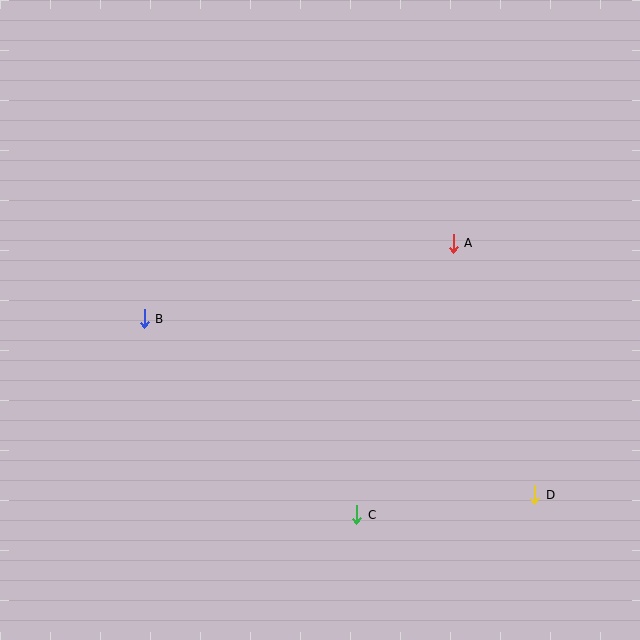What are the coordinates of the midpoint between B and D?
The midpoint between B and D is at (340, 407).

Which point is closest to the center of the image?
Point A at (453, 243) is closest to the center.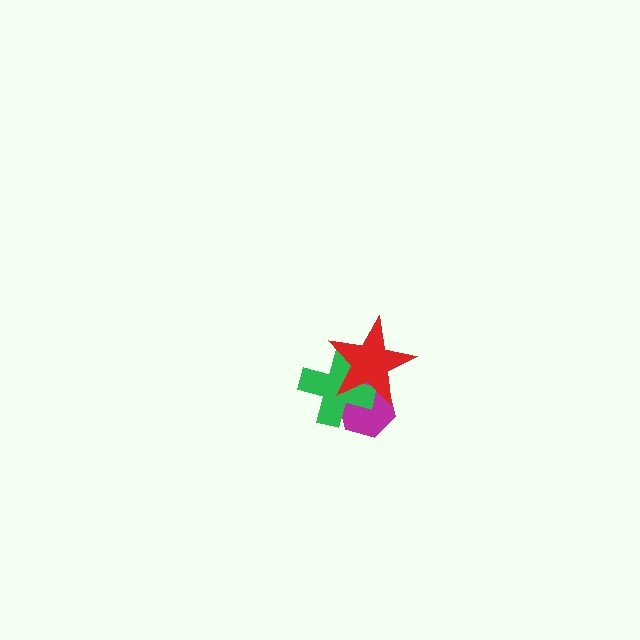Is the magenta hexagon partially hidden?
Yes, it is partially covered by another shape.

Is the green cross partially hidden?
Yes, it is partially covered by another shape.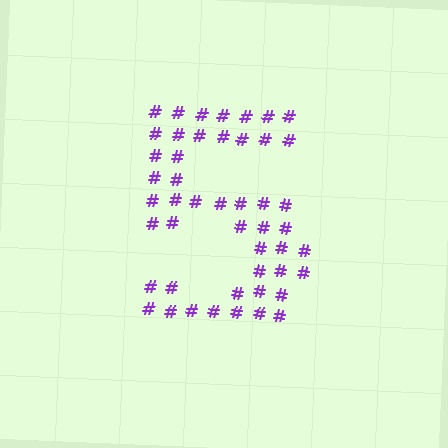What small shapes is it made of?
It is made of small hash symbols.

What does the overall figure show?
The overall figure shows the digit 5.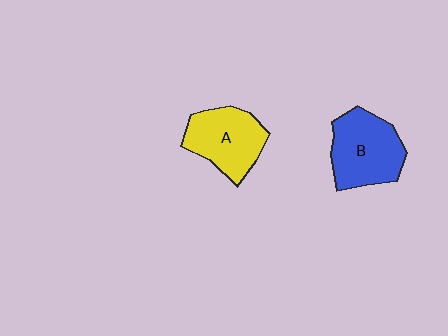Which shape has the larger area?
Shape B (blue).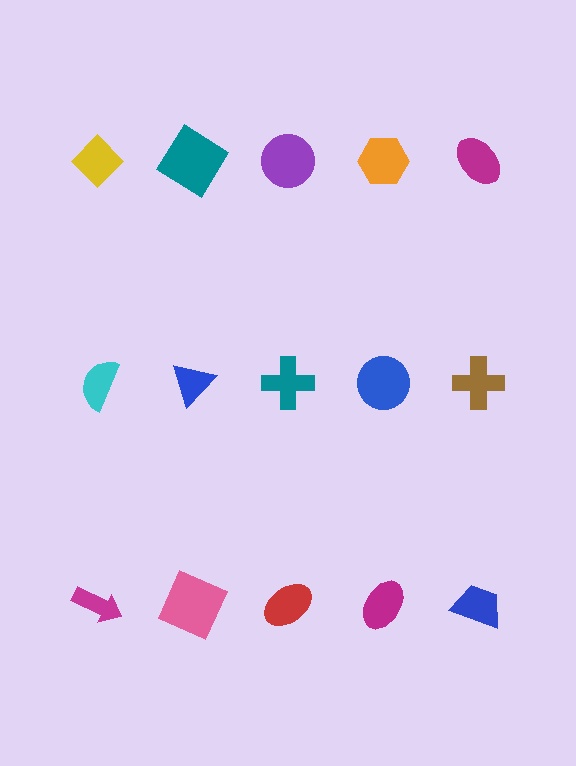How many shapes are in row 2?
5 shapes.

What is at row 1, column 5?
A magenta ellipse.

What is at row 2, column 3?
A teal cross.